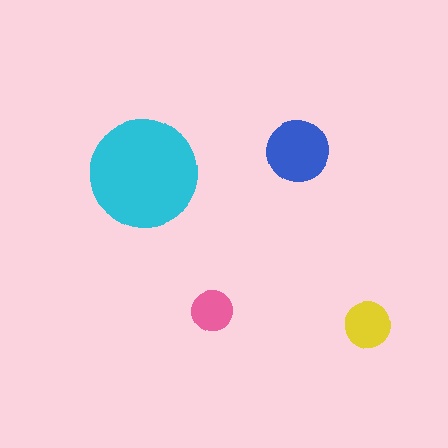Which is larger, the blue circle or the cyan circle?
The cyan one.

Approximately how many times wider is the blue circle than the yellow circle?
About 1.5 times wider.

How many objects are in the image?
There are 4 objects in the image.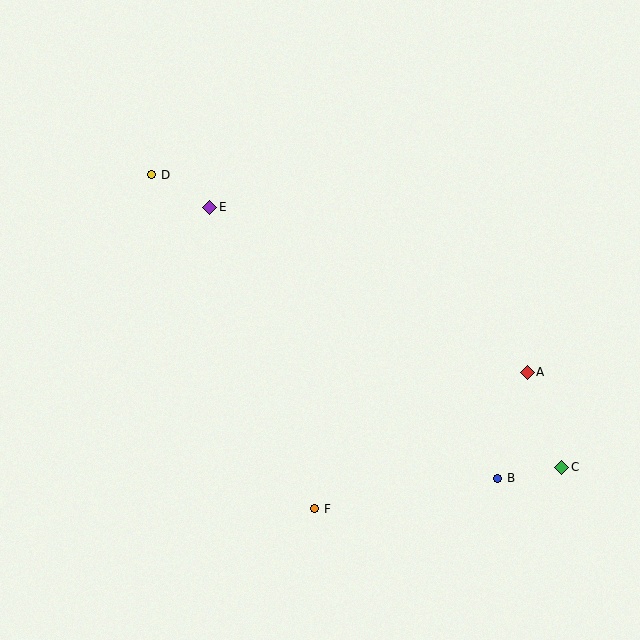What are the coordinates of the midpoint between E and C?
The midpoint between E and C is at (386, 337).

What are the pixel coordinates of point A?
Point A is at (527, 372).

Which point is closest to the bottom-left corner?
Point F is closest to the bottom-left corner.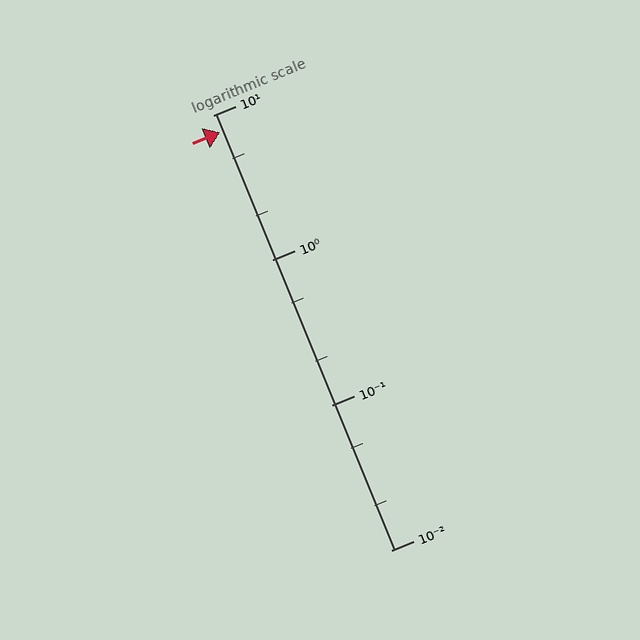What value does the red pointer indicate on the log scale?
The pointer indicates approximately 7.6.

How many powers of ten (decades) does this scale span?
The scale spans 3 decades, from 0.01 to 10.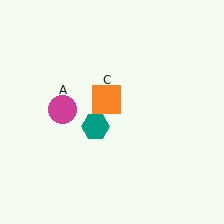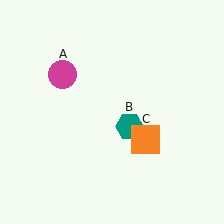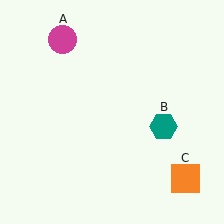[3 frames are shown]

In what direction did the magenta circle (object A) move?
The magenta circle (object A) moved up.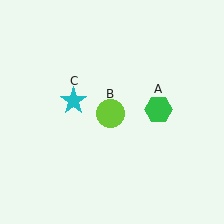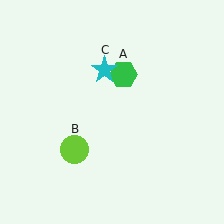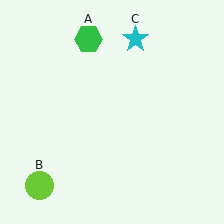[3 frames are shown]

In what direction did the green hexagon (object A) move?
The green hexagon (object A) moved up and to the left.